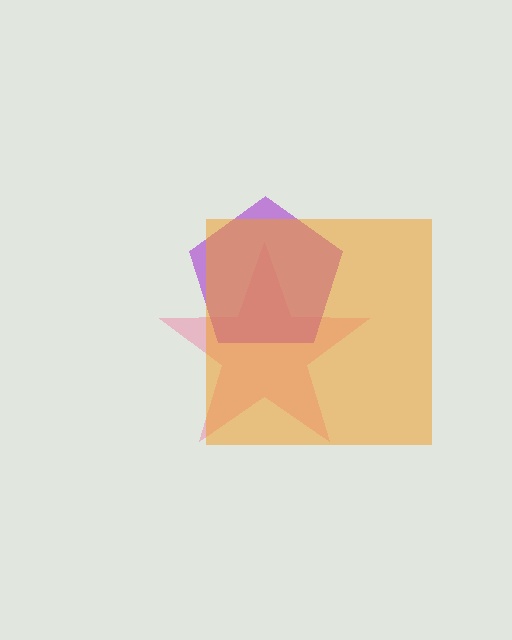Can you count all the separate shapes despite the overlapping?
Yes, there are 3 separate shapes.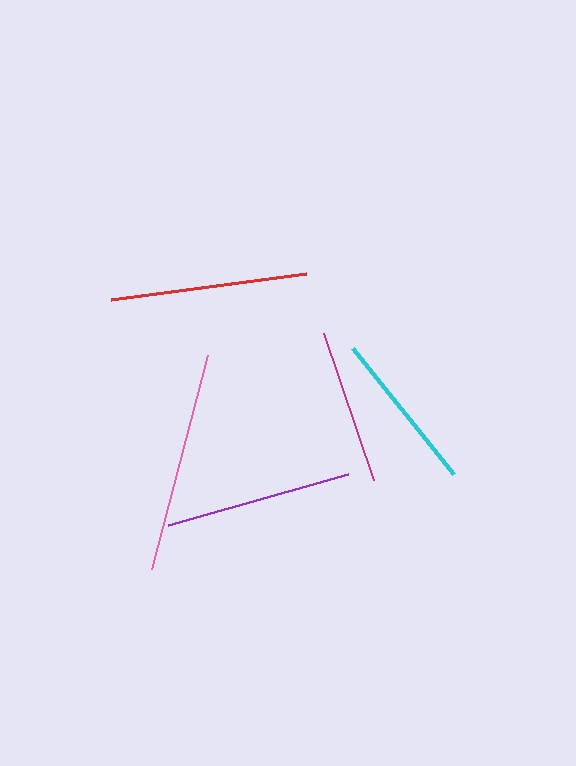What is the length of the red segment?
The red segment is approximately 197 pixels long.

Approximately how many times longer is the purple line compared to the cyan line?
The purple line is approximately 1.2 times the length of the cyan line.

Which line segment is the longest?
The pink line is the longest at approximately 221 pixels.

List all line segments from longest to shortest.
From longest to shortest: pink, red, purple, cyan, magenta.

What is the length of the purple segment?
The purple segment is approximately 187 pixels long.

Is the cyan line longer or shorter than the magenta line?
The cyan line is longer than the magenta line.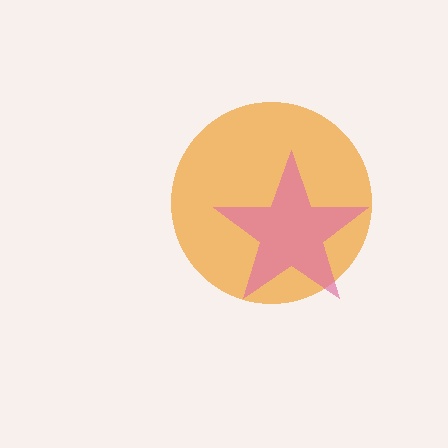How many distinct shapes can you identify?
There are 2 distinct shapes: an orange circle, a pink star.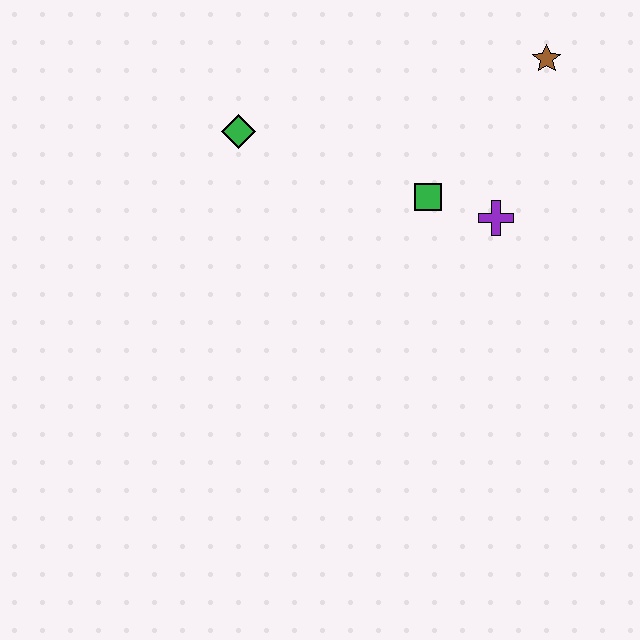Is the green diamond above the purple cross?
Yes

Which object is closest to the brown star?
The purple cross is closest to the brown star.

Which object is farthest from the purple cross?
The green diamond is farthest from the purple cross.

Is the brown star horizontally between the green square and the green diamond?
No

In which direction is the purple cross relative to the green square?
The purple cross is to the right of the green square.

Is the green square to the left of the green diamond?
No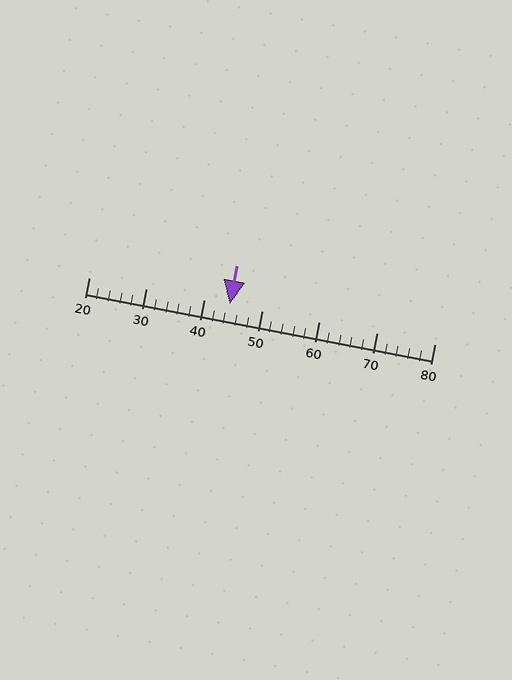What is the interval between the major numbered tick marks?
The major tick marks are spaced 10 units apart.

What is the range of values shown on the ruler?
The ruler shows values from 20 to 80.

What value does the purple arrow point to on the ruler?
The purple arrow points to approximately 44.